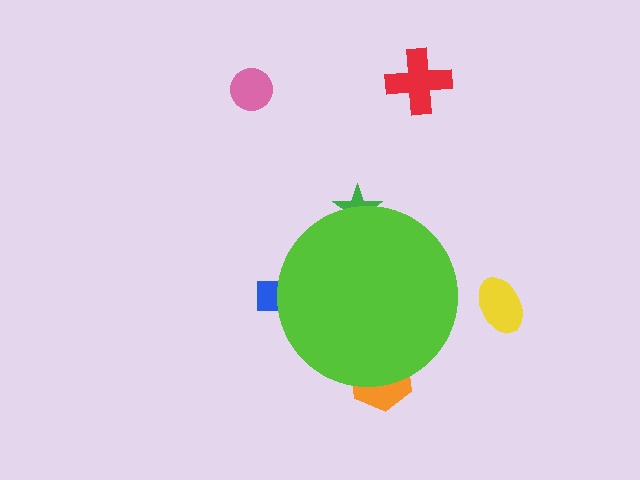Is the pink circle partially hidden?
No, the pink circle is fully visible.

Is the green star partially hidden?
Yes, the green star is partially hidden behind the lime circle.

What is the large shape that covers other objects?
A lime circle.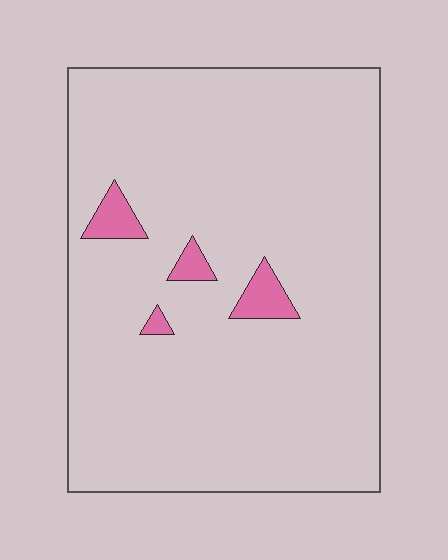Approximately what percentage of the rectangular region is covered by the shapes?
Approximately 5%.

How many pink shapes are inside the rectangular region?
4.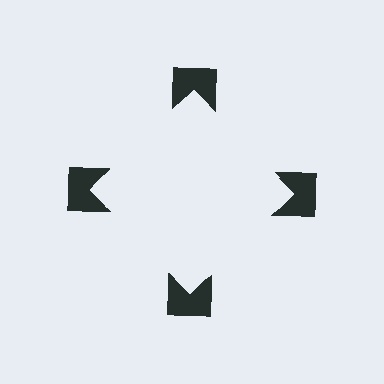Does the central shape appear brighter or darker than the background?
It typically appears slightly brighter than the background, even though no actual brightness change is drawn.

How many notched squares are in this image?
There are 4 — one at each vertex of the illusory square.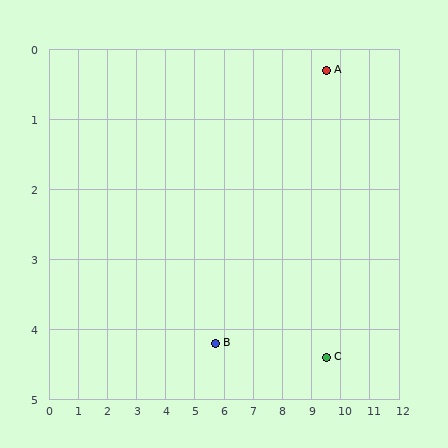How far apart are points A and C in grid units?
Points A and C are about 4.1 grid units apart.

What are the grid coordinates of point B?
Point B is at approximately (5.7, 4.2).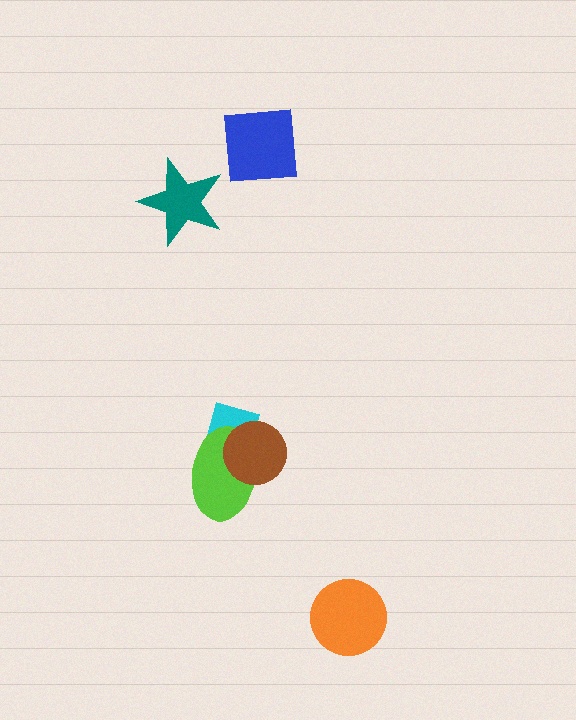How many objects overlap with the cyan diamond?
2 objects overlap with the cyan diamond.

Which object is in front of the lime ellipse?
The brown circle is in front of the lime ellipse.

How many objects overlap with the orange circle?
0 objects overlap with the orange circle.